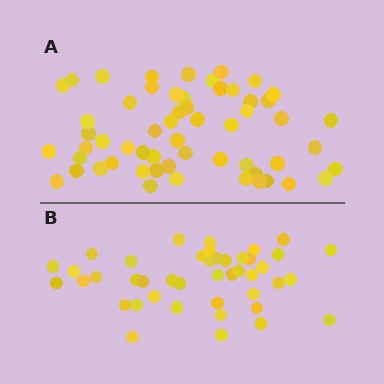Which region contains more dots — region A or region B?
Region A (the top region) has more dots.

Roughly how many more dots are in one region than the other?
Region A has approximately 15 more dots than region B.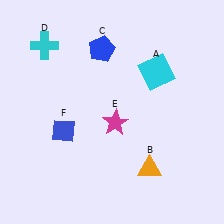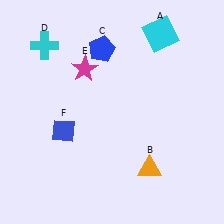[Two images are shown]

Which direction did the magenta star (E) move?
The magenta star (E) moved up.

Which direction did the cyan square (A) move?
The cyan square (A) moved up.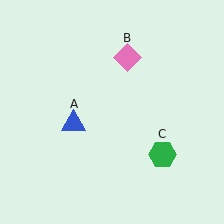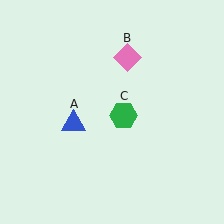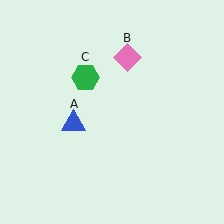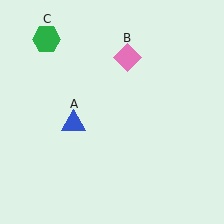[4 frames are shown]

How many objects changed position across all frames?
1 object changed position: green hexagon (object C).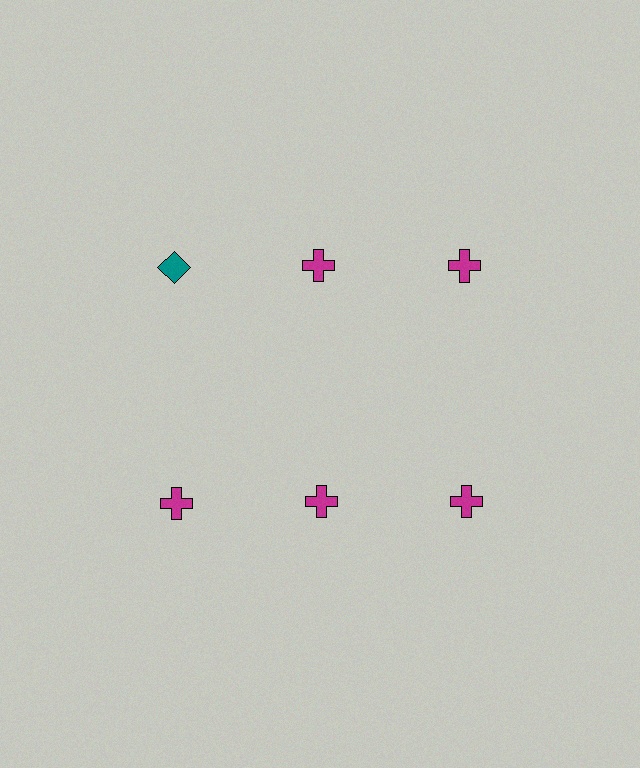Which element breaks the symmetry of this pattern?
The teal diamond in the top row, leftmost column breaks the symmetry. All other shapes are magenta crosses.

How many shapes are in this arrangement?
There are 6 shapes arranged in a grid pattern.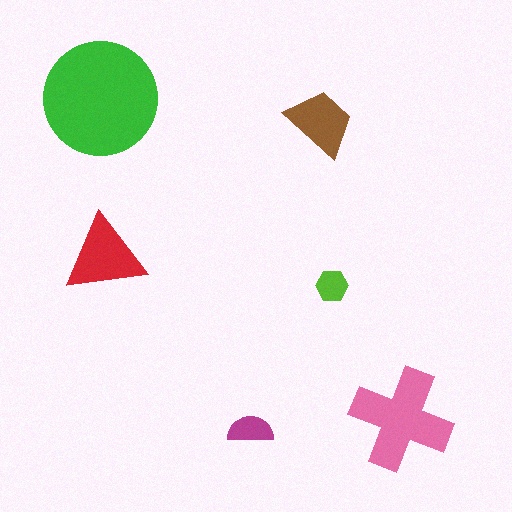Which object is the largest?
The green circle.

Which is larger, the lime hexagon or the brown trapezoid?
The brown trapezoid.